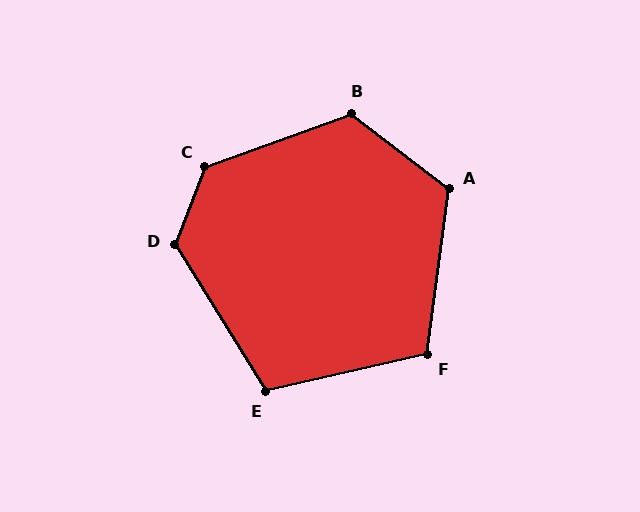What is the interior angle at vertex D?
Approximately 127 degrees (obtuse).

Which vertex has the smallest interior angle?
E, at approximately 109 degrees.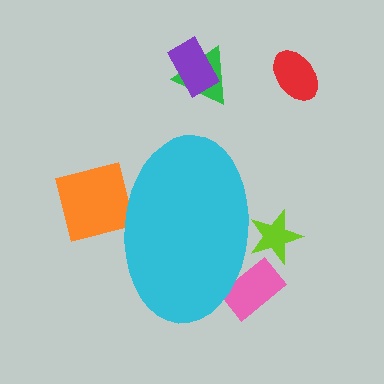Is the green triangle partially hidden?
No, the green triangle is fully visible.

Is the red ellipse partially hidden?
No, the red ellipse is fully visible.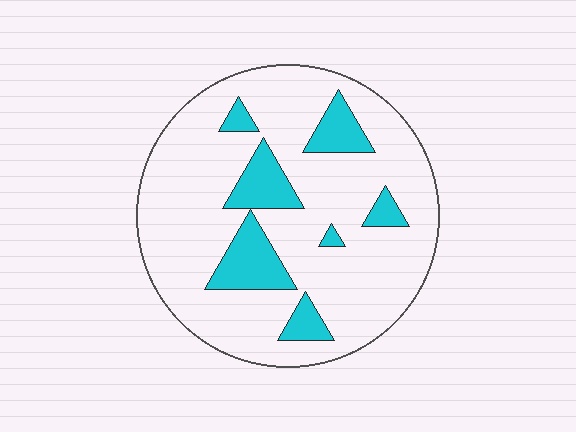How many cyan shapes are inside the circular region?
7.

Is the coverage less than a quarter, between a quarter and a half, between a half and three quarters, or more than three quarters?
Less than a quarter.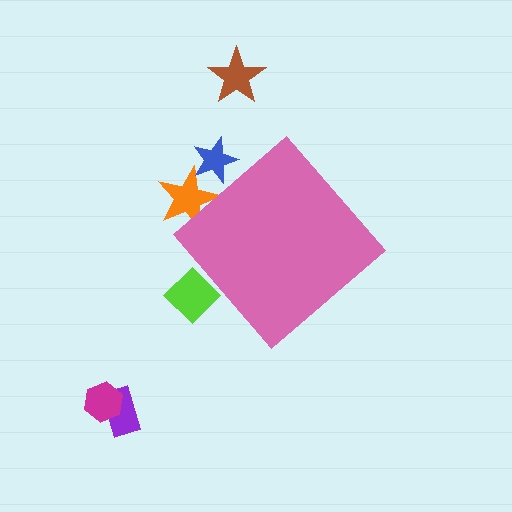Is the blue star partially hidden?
Yes, the blue star is partially hidden behind the pink diamond.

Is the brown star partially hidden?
No, the brown star is fully visible.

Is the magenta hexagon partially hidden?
No, the magenta hexagon is fully visible.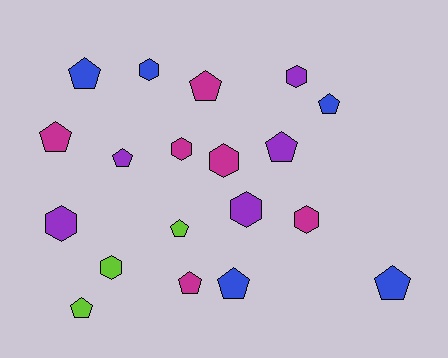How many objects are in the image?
There are 19 objects.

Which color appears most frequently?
Magenta, with 6 objects.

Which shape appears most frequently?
Pentagon, with 11 objects.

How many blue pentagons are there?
There are 4 blue pentagons.